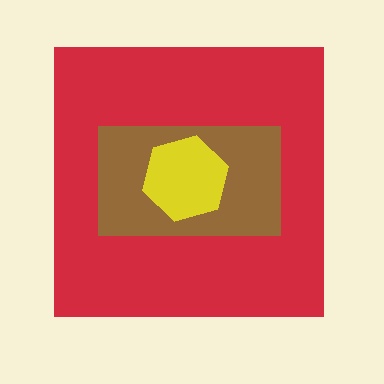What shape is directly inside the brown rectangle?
The yellow hexagon.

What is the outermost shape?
The red square.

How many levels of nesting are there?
3.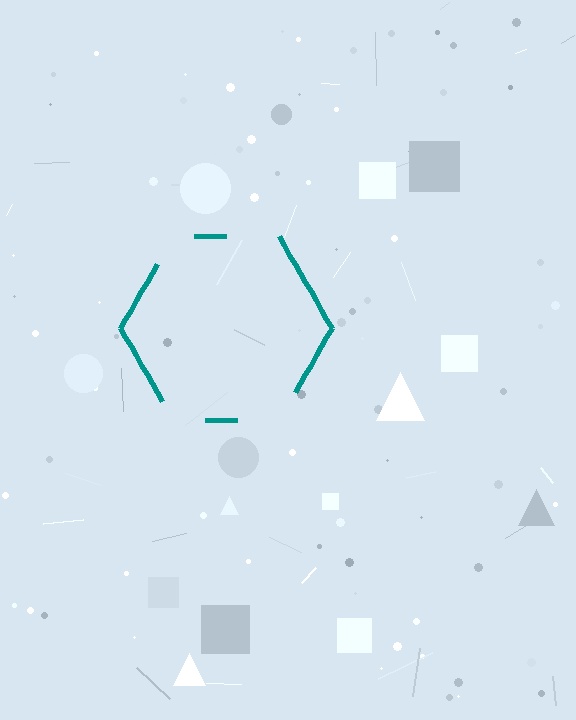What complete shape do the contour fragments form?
The contour fragments form a hexagon.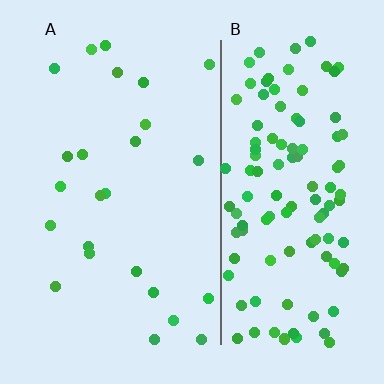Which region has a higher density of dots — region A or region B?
B (the right).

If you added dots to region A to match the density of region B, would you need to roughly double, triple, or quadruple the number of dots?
Approximately quadruple.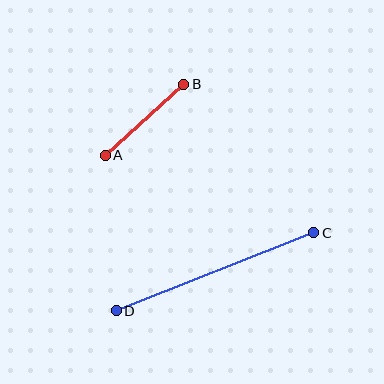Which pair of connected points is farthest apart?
Points C and D are farthest apart.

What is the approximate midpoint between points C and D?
The midpoint is at approximately (215, 272) pixels.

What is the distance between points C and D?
The distance is approximately 212 pixels.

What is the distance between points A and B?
The distance is approximately 106 pixels.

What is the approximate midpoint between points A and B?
The midpoint is at approximately (144, 120) pixels.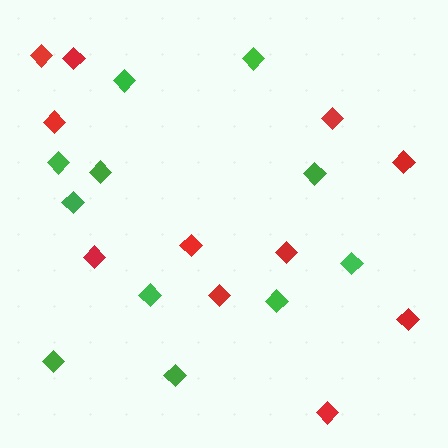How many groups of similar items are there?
There are 2 groups: one group of green diamonds (11) and one group of red diamonds (11).